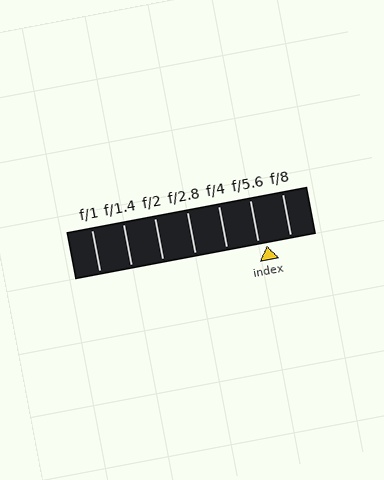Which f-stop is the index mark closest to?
The index mark is closest to f/5.6.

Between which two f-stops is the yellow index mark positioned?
The index mark is between f/5.6 and f/8.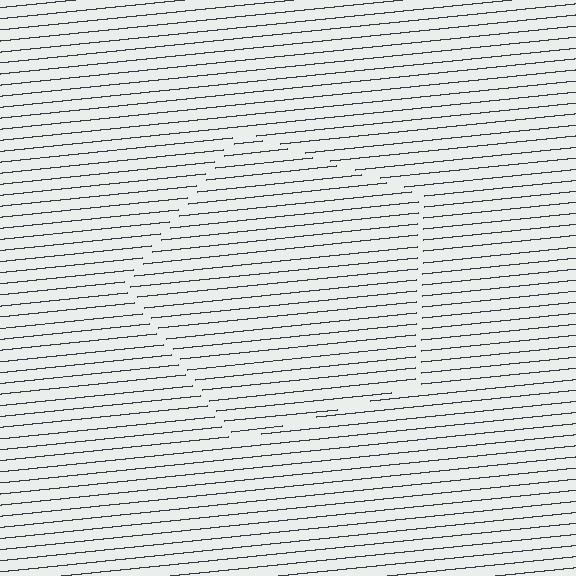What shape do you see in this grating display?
An illusory pentagon. The interior of the shape contains the same grating, shifted by half a period — the contour is defined by the phase discontinuity where line-ends from the inner and outer gratings abut.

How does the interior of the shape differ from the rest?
The interior of the shape contains the same grating, shifted by half a period — the contour is defined by the phase discontinuity where line-ends from the inner and outer gratings abut.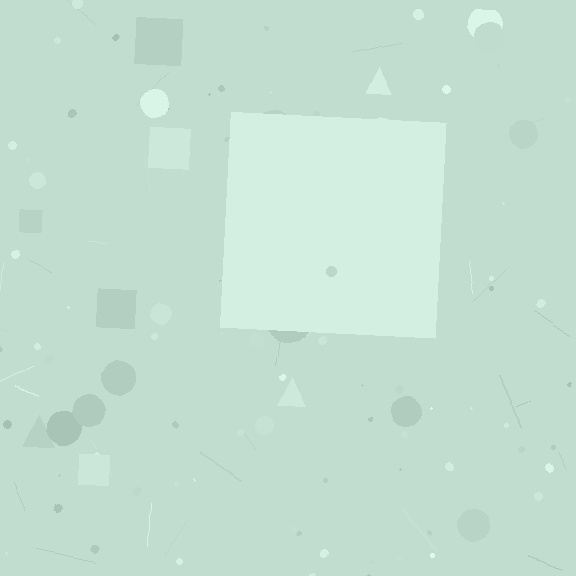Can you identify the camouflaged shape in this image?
The camouflaged shape is a square.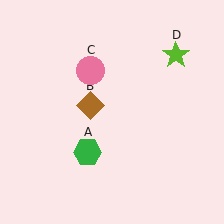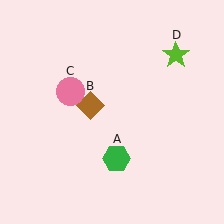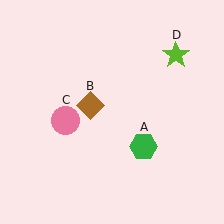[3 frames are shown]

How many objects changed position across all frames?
2 objects changed position: green hexagon (object A), pink circle (object C).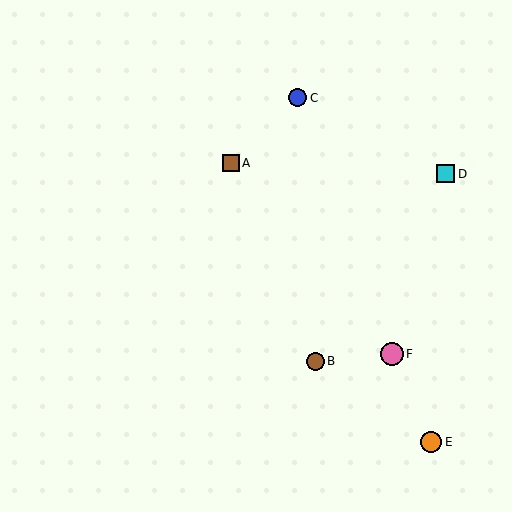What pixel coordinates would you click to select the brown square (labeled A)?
Click at (231, 163) to select the brown square A.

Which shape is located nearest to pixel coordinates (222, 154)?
The brown square (labeled A) at (231, 163) is nearest to that location.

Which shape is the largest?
The pink circle (labeled F) is the largest.